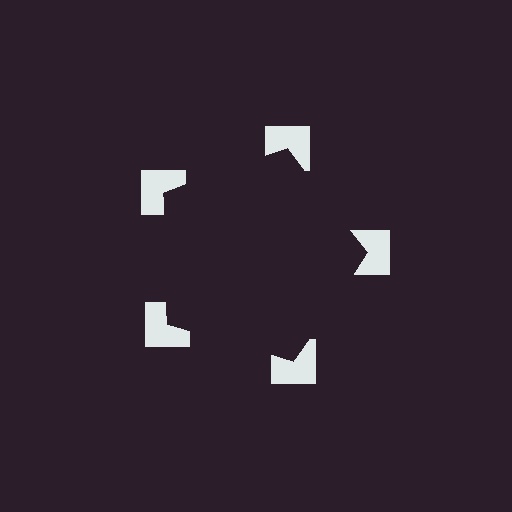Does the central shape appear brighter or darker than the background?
It typically appears slightly darker than the background, even though no actual brightness change is drawn.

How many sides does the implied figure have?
5 sides.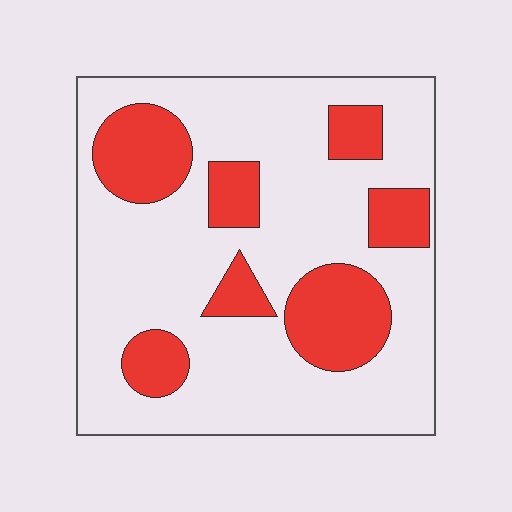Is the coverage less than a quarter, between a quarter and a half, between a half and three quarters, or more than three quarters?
Between a quarter and a half.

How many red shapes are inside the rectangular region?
7.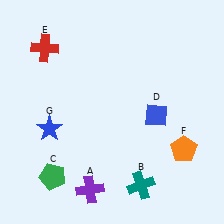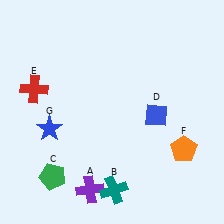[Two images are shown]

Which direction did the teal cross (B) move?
The teal cross (B) moved left.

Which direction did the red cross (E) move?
The red cross (E) moved down.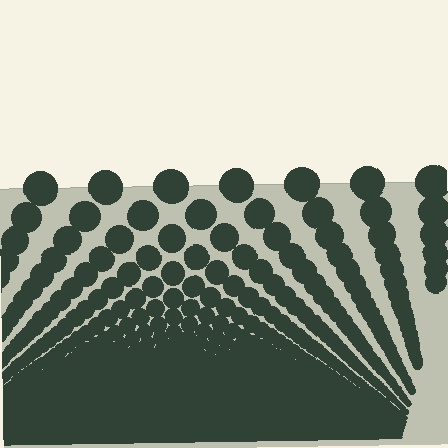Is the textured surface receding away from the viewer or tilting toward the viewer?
The surface appears to tilt toward the viewer. Texture elements get larger and sparser toward the top.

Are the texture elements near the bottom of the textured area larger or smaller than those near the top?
Smaller. The gradient is inverted — elements near the bottom are smaller and denser.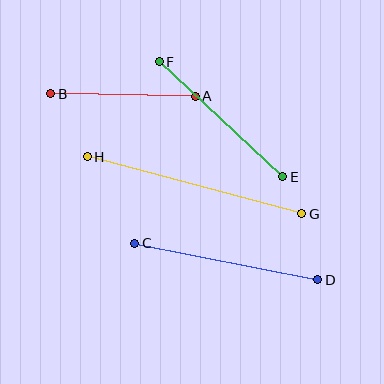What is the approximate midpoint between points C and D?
The midpoint is at approximately (226, 262) pixels.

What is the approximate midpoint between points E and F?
The midpoint is at approximately (221, 119) pixels.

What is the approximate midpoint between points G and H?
The midpoint is at approximately (195, 185) pixels.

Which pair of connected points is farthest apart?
Points G and H are farthest apart.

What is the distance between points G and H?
The distance is approximately 222 pixels.